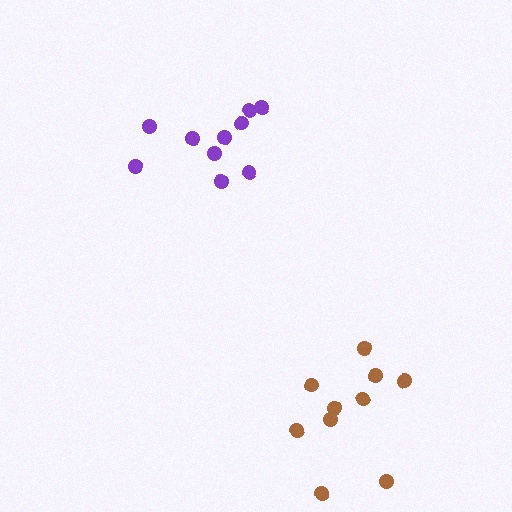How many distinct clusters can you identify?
There are 2 distinct clusters.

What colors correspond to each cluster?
The clusters are colored: brown, purple.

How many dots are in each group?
Group 1: 10 dots, Group 2: 10 dots (20 total).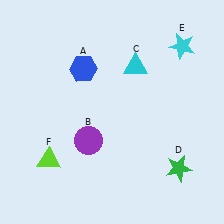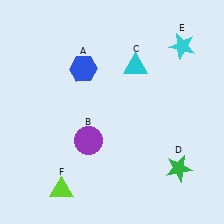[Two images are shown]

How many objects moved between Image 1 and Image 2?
1 object moved between the two images.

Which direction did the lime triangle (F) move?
The lime triangle (F) moved down.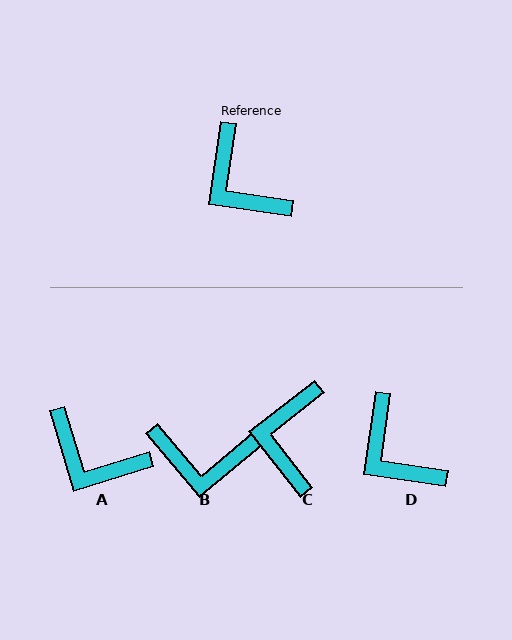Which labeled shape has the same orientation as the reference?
D.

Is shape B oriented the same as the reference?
No, it is off by about 48 degrees.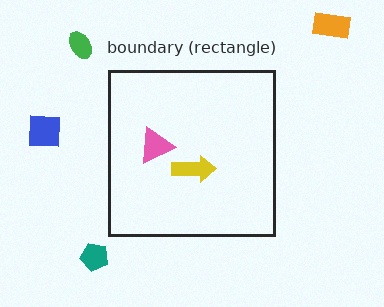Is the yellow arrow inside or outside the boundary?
Inside.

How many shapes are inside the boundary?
2 inside, 4 outside.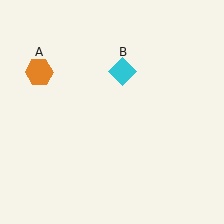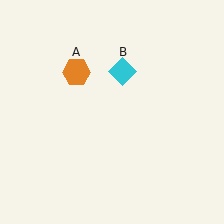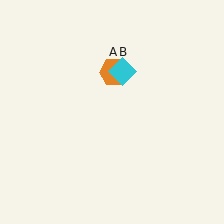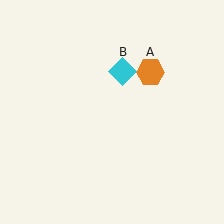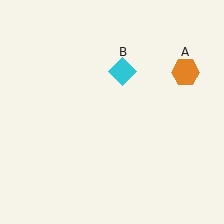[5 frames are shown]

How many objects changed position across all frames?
1 object changed position: orange hexagon (object A).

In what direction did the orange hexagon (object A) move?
The orange hexagon (object A) moved right.